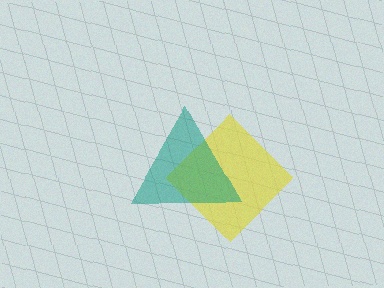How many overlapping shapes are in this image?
There are 2 overlapping shapes in the image.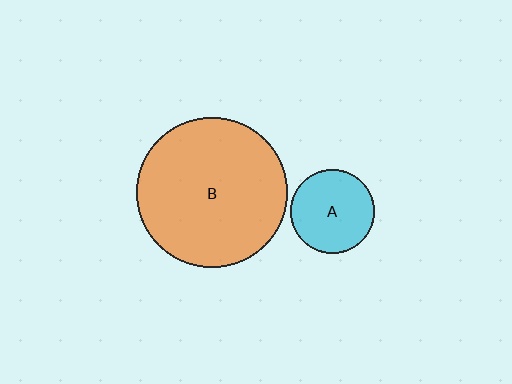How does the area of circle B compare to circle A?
Approximately 3.2 times.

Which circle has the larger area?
Circle B (orange).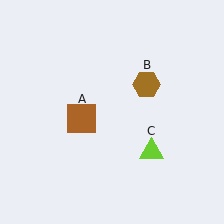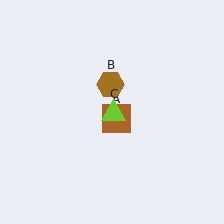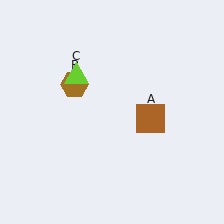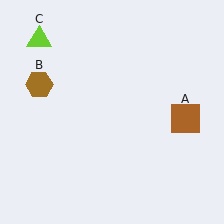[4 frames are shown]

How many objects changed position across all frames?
3 objects changed position: brown square (object A), brown hexagon (object B), lime triangle (object C).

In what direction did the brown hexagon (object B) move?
The brown hexagon (object B) moved left.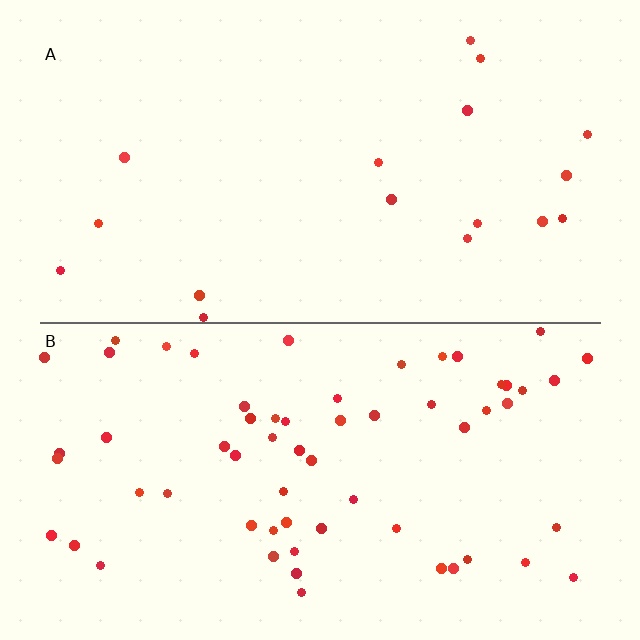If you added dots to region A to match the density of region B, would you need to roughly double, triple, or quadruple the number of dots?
Approximately quadruple.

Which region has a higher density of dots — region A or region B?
B (the bottom).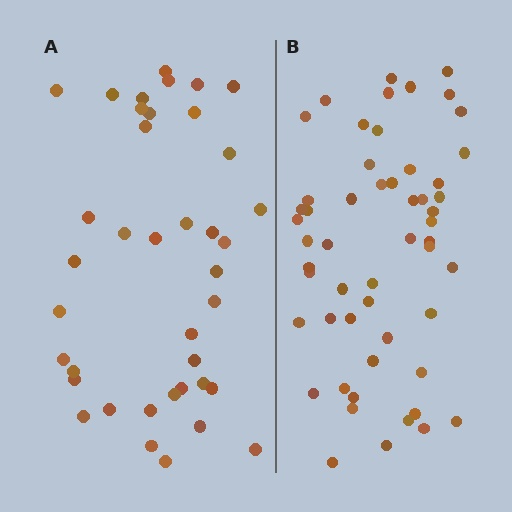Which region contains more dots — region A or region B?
Region B (the right region) has more dots.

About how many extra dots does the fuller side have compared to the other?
Region B has approximately 15 more dots than region A.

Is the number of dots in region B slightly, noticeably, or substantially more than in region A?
Region B has noticeably more, but not dramatically so. The ratio is roughly 1.4 to 1.